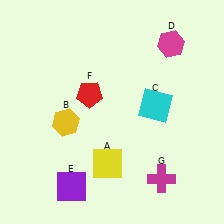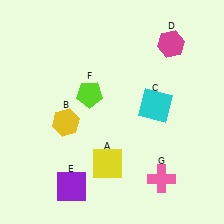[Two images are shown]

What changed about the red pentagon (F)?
In Image 1, F is red. In Image 2, it changed to lime.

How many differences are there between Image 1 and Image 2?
There are 2 differences between the two images.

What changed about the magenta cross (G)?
In Image 1, G is magenta. In Image 2, it changed to pink.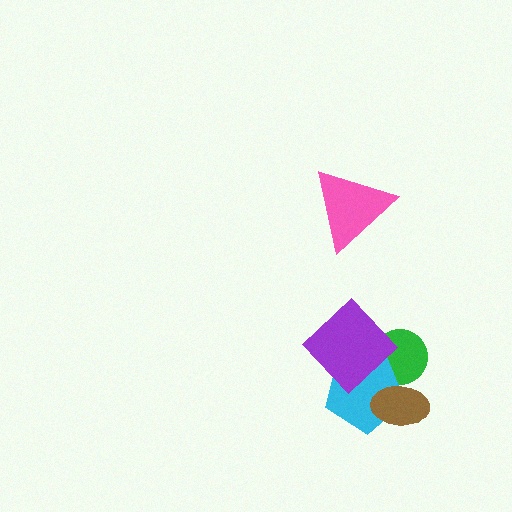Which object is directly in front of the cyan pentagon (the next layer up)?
The purple diamond is directly in front of the cyan pentagon.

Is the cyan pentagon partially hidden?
Yes, it is partially covered by another shape.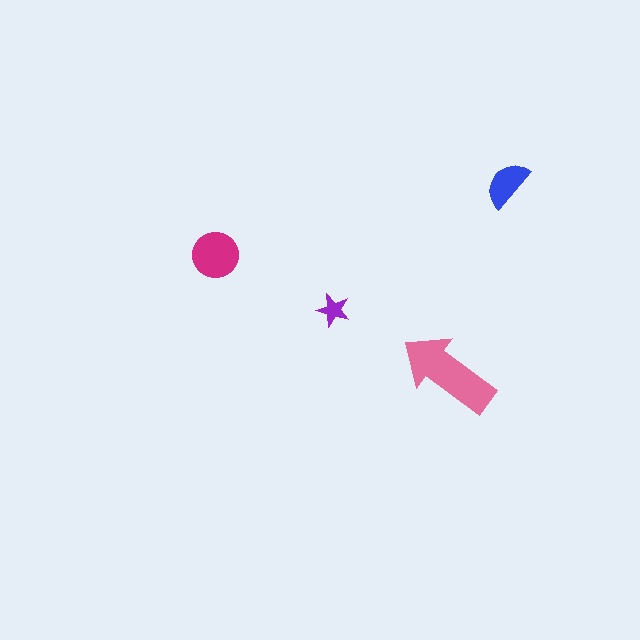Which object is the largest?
The pink arrow.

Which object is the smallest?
The purple star.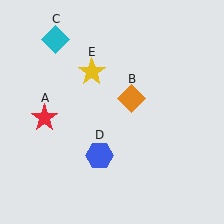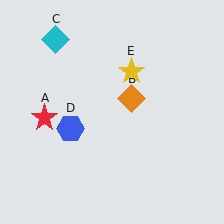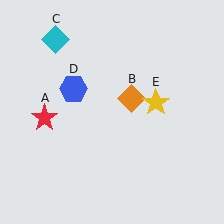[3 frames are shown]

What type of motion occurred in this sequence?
The blue hexagon (object D), yellow star (object E) rotated clockwise around the center of the scene.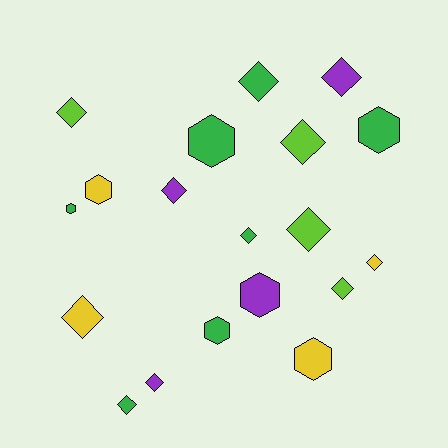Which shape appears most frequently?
Diamond, with 12 objects.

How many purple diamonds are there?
There are 3 purple diamonds.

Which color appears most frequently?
Green, with 7 objects.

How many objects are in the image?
There are 19 objects.